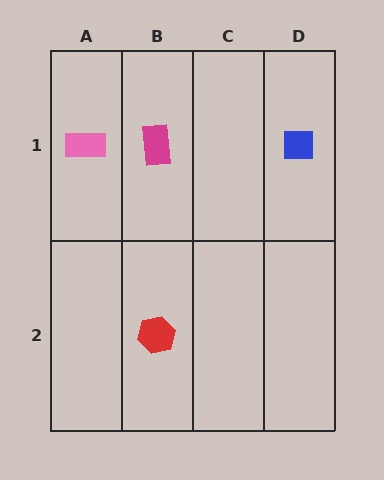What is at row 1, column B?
A magenta rectangle.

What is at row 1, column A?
A pink rectangle.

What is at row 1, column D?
A blue square.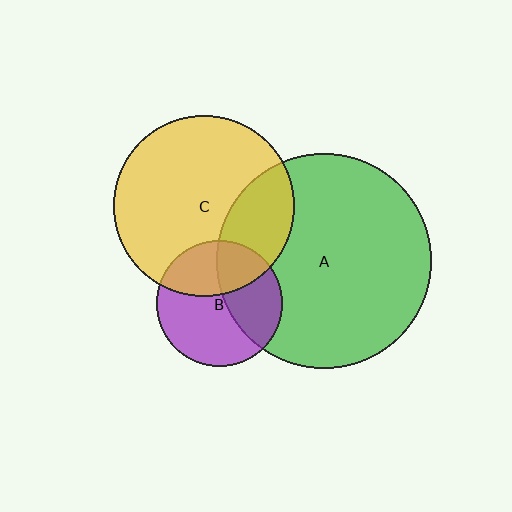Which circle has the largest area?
Circle A (green).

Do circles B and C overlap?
Yes.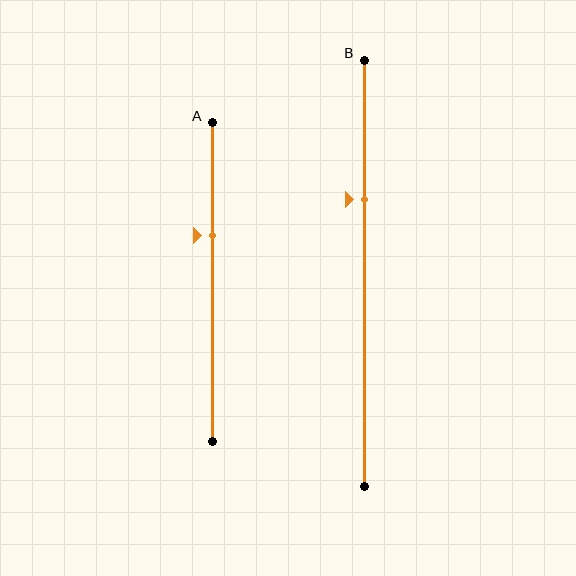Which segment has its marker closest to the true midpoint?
Segment A has its marker closest to the true midpoint.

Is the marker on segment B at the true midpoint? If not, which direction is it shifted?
No, the marker on segment B is shifted upward by about 17% of the segment length.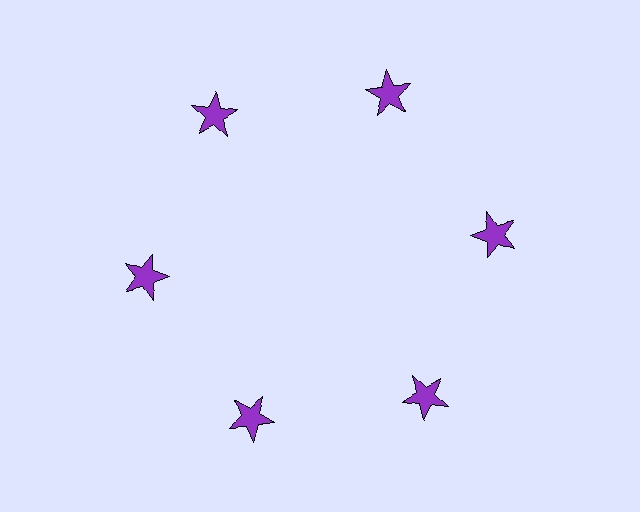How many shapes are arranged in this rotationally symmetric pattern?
There are 6 shapes, arranged in 6 groups of 1.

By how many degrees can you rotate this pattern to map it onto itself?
The pattern maps onto itself every 60 degrees of rotation.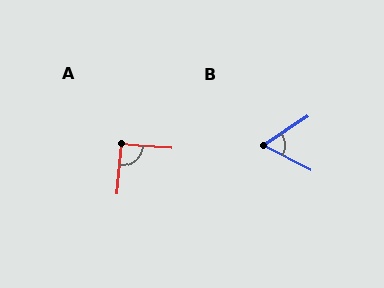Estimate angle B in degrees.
Approximately 61 degrees.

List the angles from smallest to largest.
B (61°), A (91°).